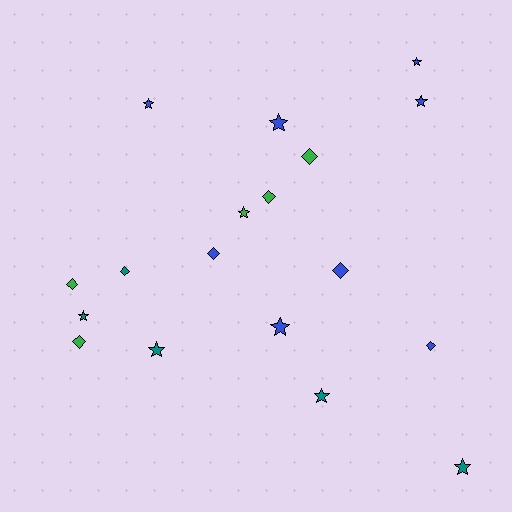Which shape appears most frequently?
Star, with 10 objects.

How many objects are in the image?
There are 18 objects.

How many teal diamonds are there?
There is 1 teal diamond.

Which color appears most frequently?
Blue, with 8 objects.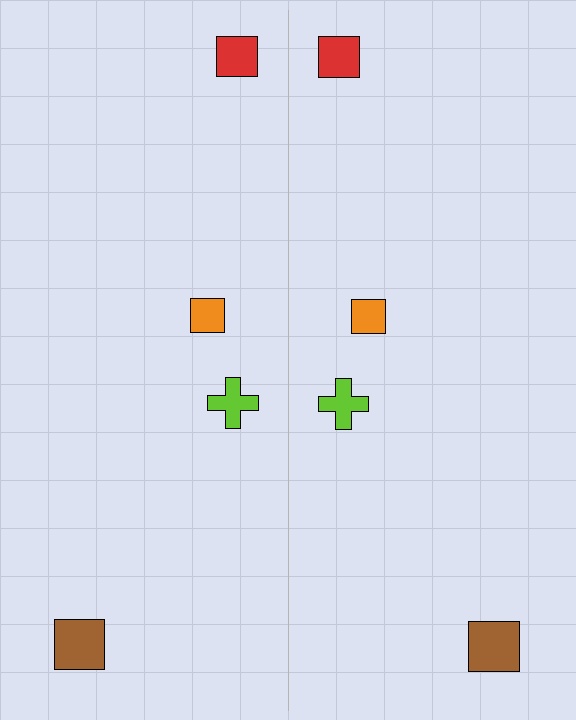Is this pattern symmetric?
Yes, this pattern has bilateral (reflection) symmetry.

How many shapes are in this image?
There are 8 shapes in this image.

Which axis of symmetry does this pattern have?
The pattern has a vertical axis of symmetry running through the center of the image.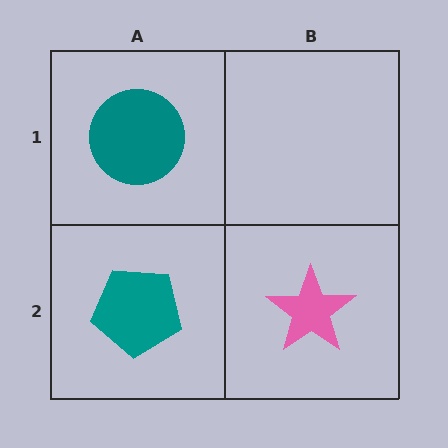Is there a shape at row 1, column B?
No, that cell is empty.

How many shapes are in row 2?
2 shapes.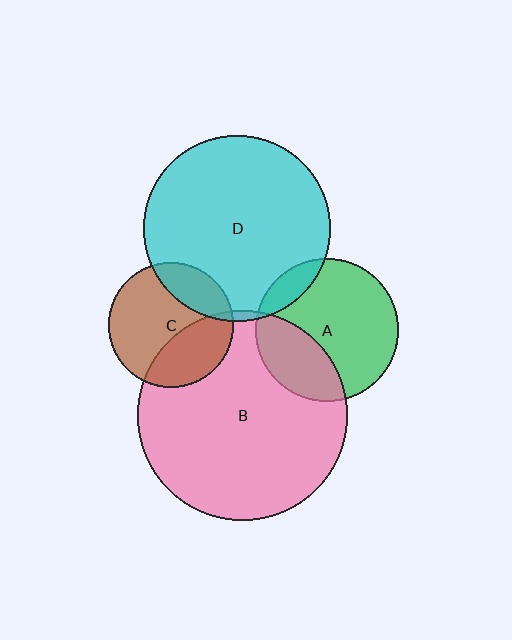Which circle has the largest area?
Circle B (pink).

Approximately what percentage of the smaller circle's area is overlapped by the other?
Approximately 5%.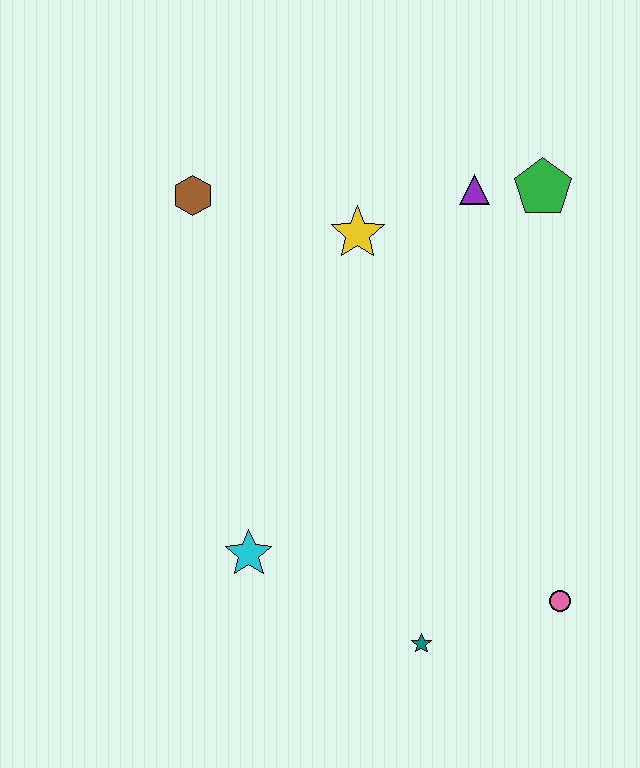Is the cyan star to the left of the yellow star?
Yes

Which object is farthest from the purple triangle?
The teal star is farthest from the purple triangle.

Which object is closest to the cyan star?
The teal star is closest to the cyan star.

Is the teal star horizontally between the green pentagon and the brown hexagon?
Yes